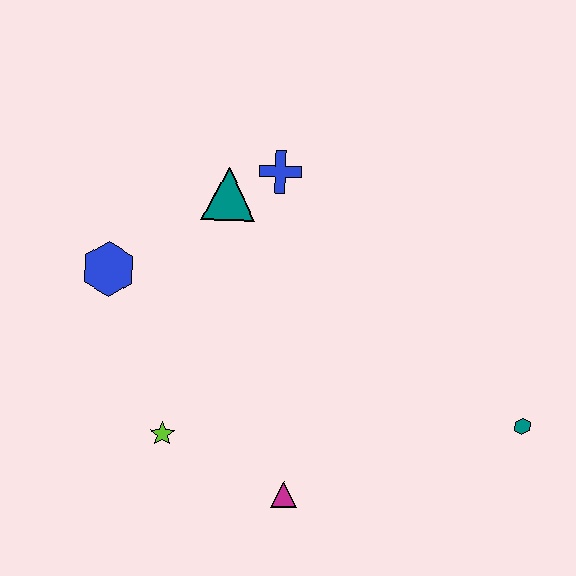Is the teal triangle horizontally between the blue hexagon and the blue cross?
Yes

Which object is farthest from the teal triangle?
The teal hexagon is farthest from the teal triangle.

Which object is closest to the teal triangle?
The blue cross is closest to the teal triangle.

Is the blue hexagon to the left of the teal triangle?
Yes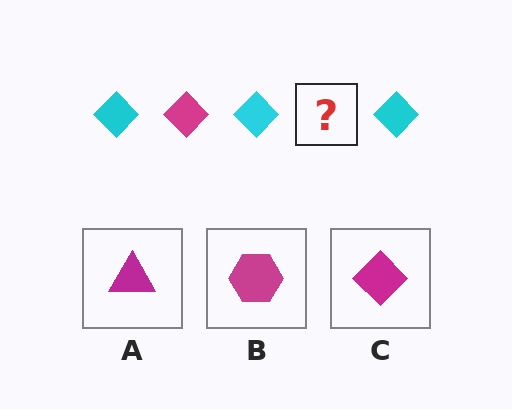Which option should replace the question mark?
Option C.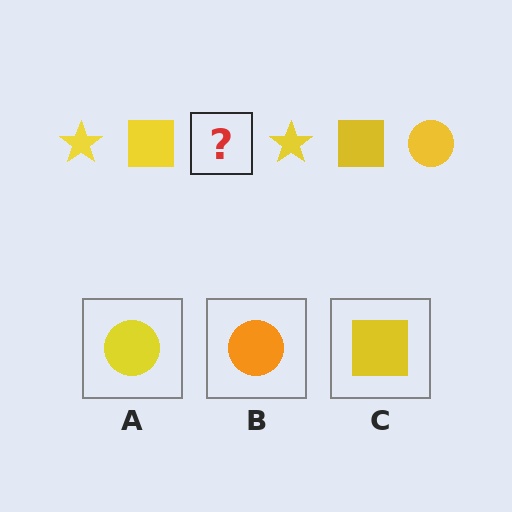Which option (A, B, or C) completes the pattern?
A.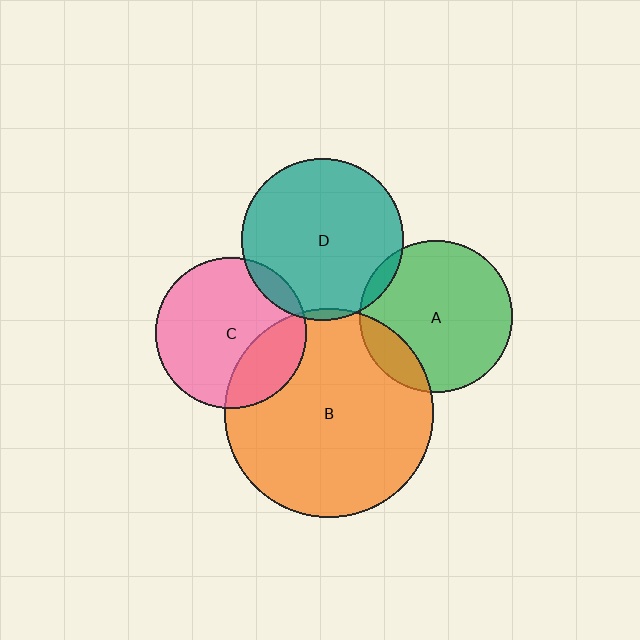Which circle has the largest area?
Circle B (orange).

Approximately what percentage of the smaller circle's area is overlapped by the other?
Approximately 25%.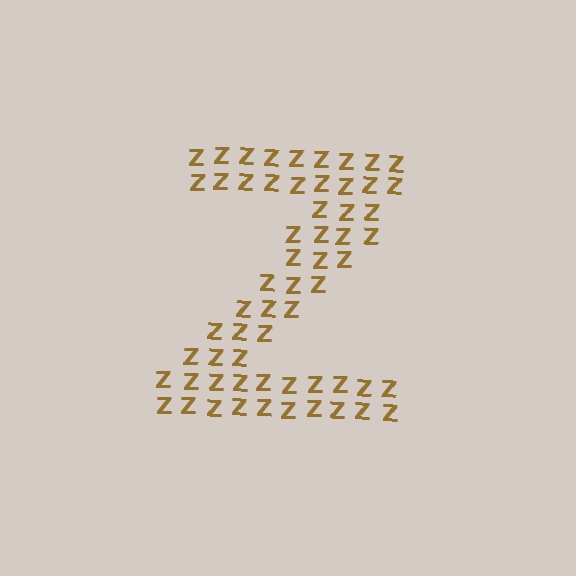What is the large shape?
The large shape is the letter Z.